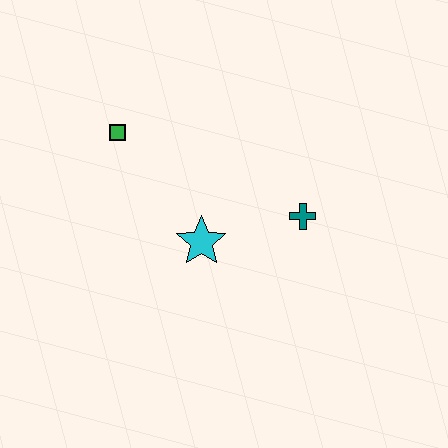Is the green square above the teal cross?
Yes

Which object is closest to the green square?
The cyan star is closest to the green square.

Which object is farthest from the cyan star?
The green square is farthest from the cyan star.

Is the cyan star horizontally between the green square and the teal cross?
Yes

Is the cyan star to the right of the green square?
Yes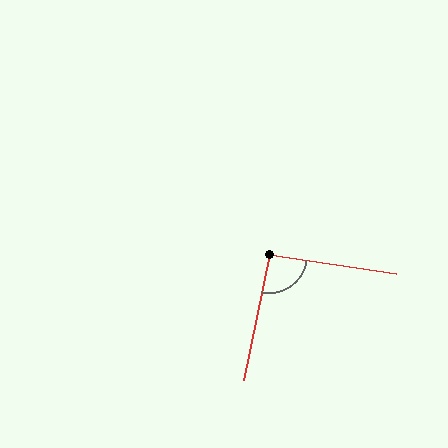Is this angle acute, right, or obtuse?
It is approximately a right angle.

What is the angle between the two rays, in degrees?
Approximately 93 degrees.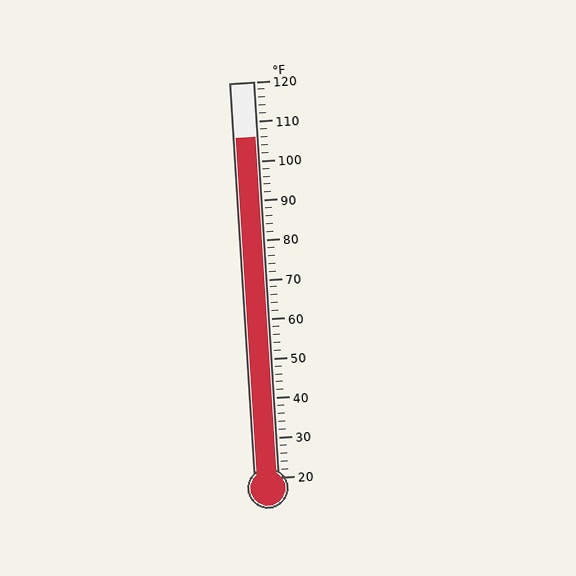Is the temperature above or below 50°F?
The temperature is above 50°F.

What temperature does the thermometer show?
The thermometer shows approximately 106°F.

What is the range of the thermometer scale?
The thermometer scale ranges from 20°F to 120°F.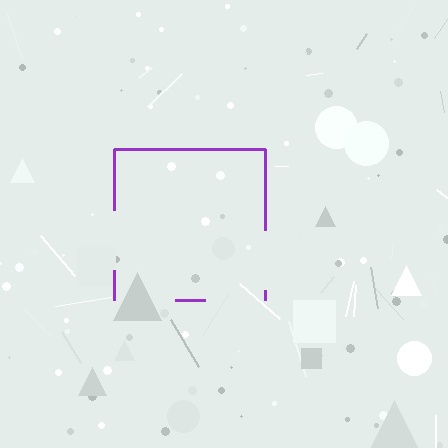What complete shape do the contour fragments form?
The contour fragments form a square.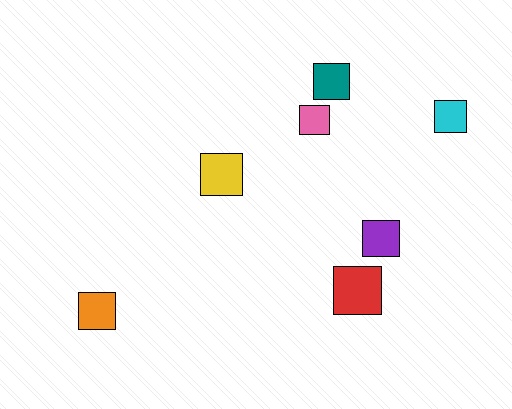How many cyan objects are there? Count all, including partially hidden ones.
There is 1 cyan object.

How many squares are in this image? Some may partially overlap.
There are 7 squares.